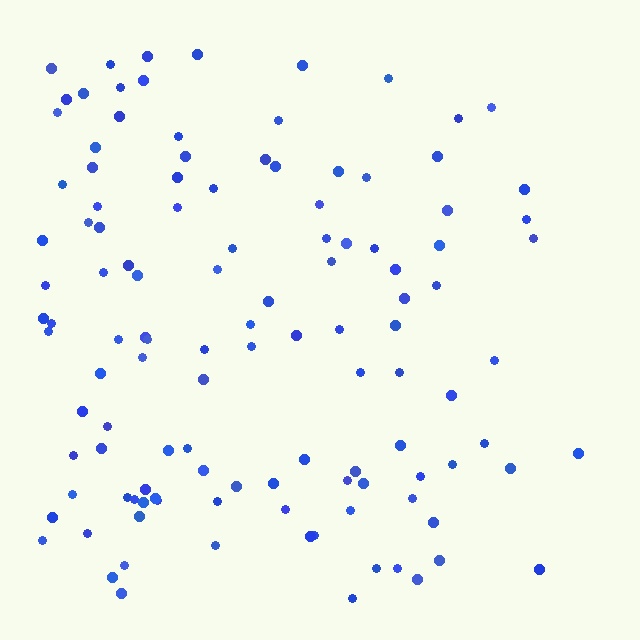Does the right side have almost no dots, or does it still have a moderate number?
Still a moderate number, just noticeably fewer than the left.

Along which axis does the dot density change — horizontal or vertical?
Horizontal.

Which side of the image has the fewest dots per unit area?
The right.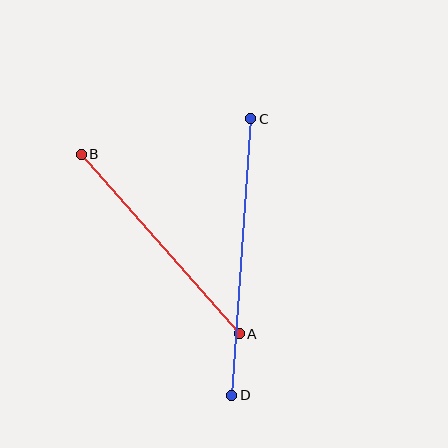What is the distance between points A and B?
The distance is approximately 239 pixels.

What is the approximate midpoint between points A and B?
The midpoint is at approximately (160, 244) pixels.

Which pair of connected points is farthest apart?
Points C and D are farthest apart.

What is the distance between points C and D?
The distance is approximately 277 pixels.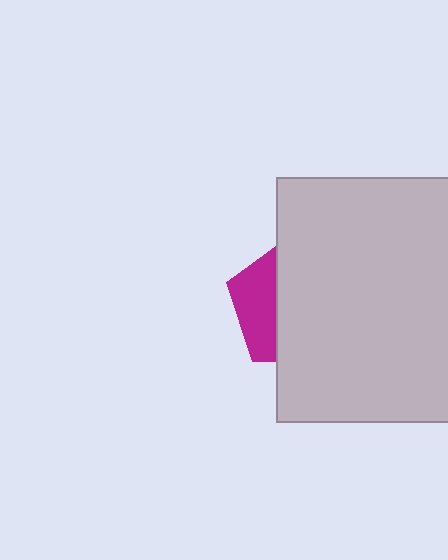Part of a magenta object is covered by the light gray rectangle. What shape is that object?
It is a pentagon.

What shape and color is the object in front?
The object in front is a light gray rectangle.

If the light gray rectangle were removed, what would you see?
You would see the complete magenta pentagon.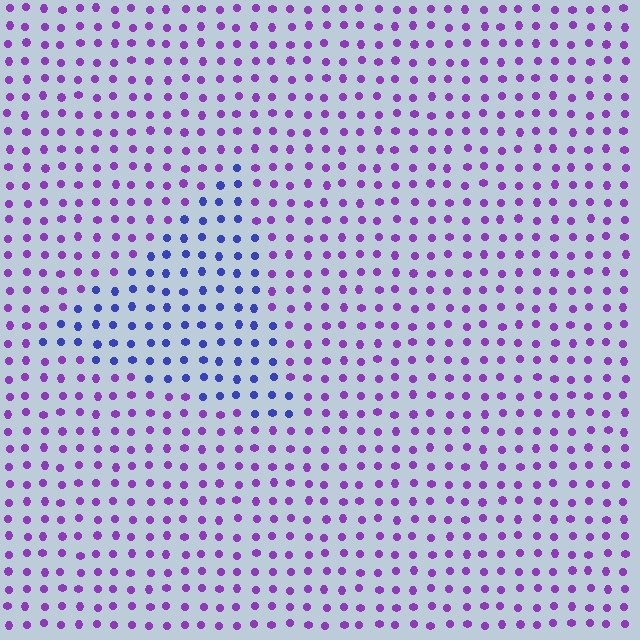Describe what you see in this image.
The image is filled with small purple elements in a uniform arrangement. A triangle-shaped region is visible where the elements are tinted to a slightly different hue, forming a subtle color boundary.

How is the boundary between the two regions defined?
The boundary is defined purely by a slight shift in hue (about 44 degrees). Spacing, size, and orientation are identical on both sides.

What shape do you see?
I see a triangle.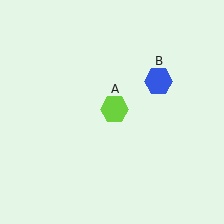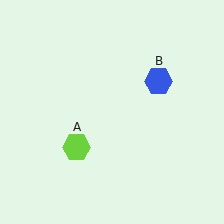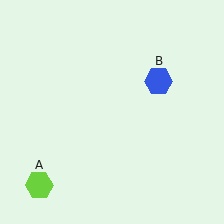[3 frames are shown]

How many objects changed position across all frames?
1 object changed position: lime hexagon (object A).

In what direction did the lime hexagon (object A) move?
The lime hexagon (object A) moved down and to the left.